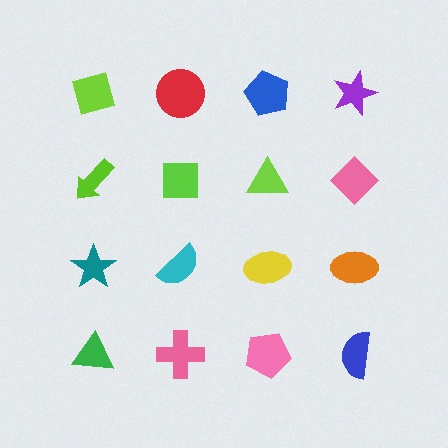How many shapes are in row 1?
4 shapes.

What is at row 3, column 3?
A yellow ellipse.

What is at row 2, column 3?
A lime triangle.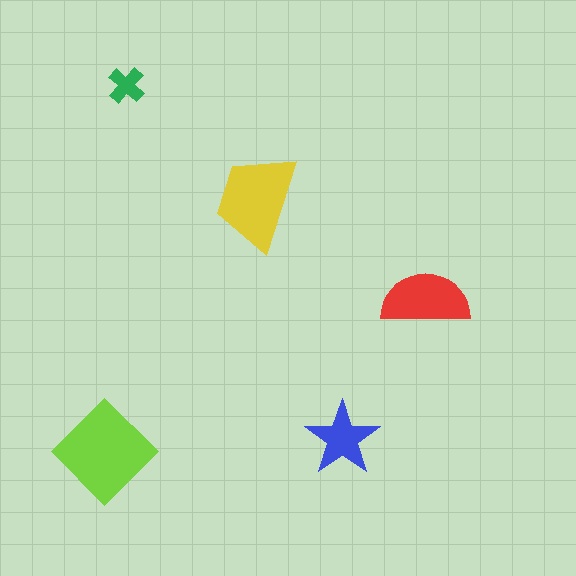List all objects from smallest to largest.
The green cross, the blue star, the red semicircle, the yellow trapezoid, the lime diamond.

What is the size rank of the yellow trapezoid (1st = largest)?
2nd.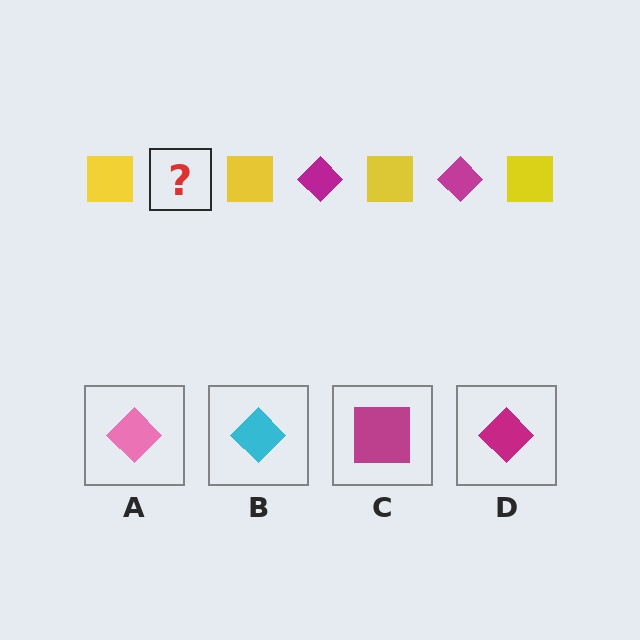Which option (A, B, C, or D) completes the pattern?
D.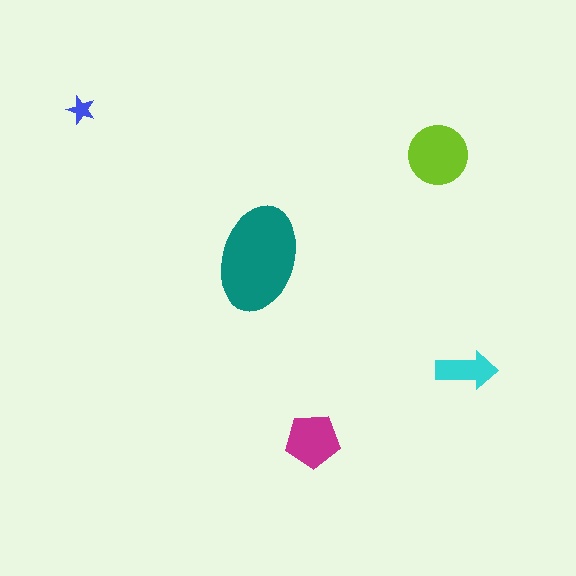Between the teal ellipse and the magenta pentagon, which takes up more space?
The teal ellipse.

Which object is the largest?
The teal ellipse.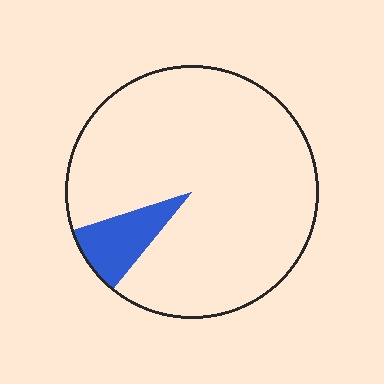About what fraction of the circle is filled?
About one tenth (1/10).